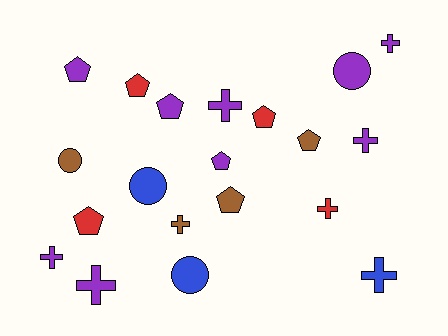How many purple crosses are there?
There are 5 purple crosses.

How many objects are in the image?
There are 20 objects.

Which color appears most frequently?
Purple, with 9 objects.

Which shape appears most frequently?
Cross, with 8 objects.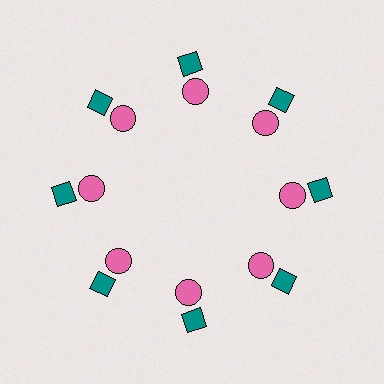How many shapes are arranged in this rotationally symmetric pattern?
There are 16 shapes, arranged in 8 groups of 2.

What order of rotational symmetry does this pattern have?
This pattern has 8-fold rotational symmetry.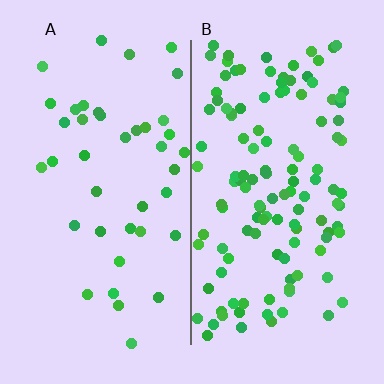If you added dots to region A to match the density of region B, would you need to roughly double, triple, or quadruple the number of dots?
Approximately triple.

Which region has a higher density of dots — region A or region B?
B (the right).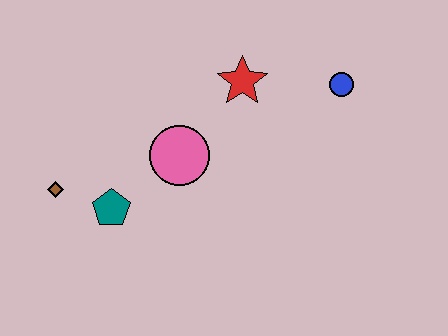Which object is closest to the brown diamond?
The teal pentagon is closest to the brown diamond.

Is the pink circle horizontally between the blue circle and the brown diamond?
Yes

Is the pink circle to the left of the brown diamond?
No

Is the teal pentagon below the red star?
Yes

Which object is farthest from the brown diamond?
The blue circle is farthest from the brown diamond.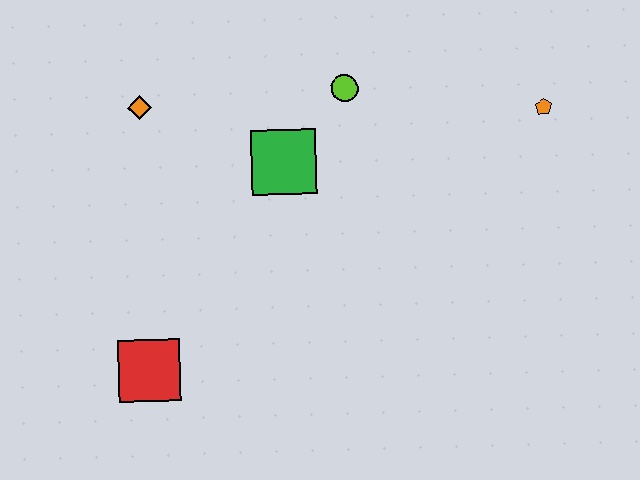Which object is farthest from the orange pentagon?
The red square is farthest from the orange pentagon.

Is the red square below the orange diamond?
Yes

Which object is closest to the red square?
The green square is closest to the red square.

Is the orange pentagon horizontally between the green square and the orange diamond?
No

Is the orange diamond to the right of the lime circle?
No